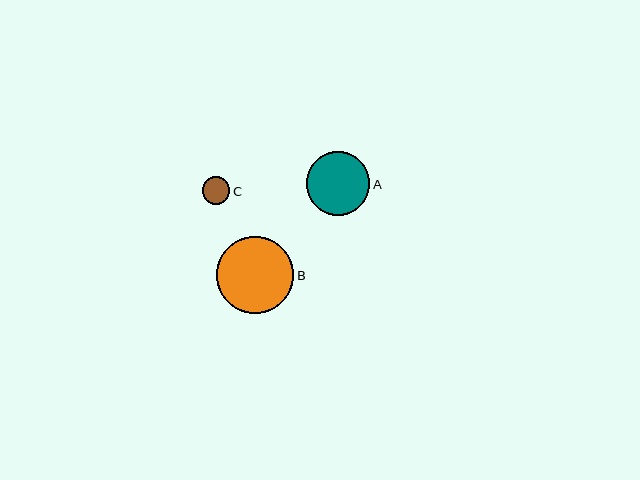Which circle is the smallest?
Circle C is the smallest with a size of approximately 28 pixels.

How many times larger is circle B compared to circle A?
Circle B is approximately 1.2 times the size of circle A.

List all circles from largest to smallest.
From largest to smallest: B, A, C.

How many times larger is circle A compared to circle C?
Circle A is approximately 2.3 times the size of circle C.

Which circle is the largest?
Circle B is the largest with a size of approximately 77 pixels.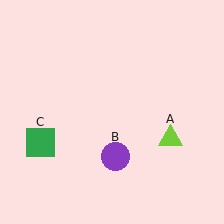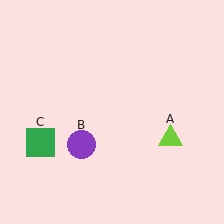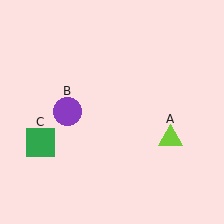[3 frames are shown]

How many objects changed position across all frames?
1 object changed position: purple circle (object B).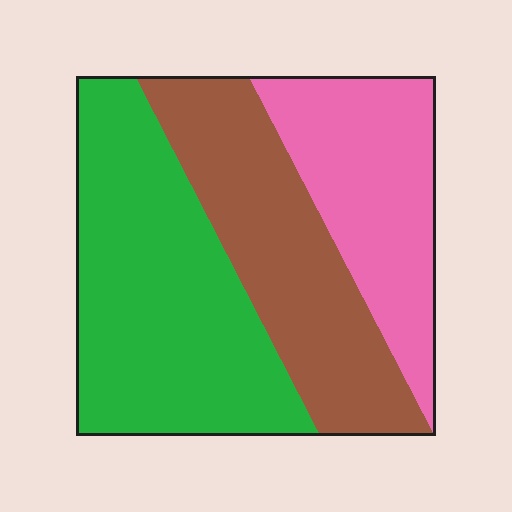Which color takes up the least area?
Pink, at roughly 25%.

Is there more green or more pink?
Green.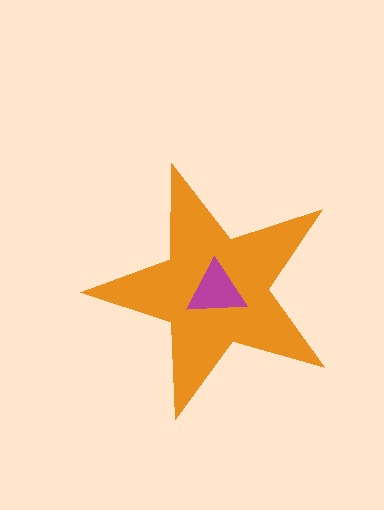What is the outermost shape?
The orange star.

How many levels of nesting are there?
2.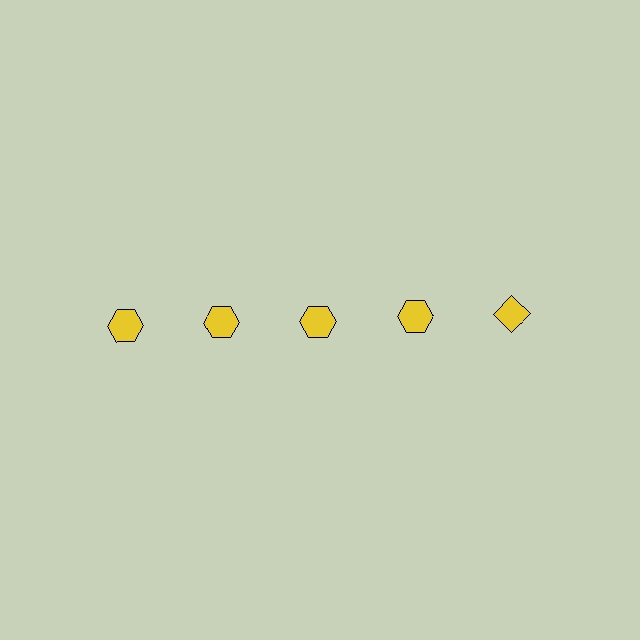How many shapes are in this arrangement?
There are 5 shapes arranged in a grid pattern.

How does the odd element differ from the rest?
It has a different shape: diamond instead of hexagon.